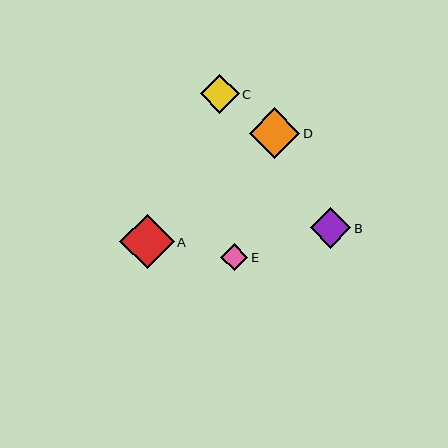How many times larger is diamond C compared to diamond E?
Diamond C is approximately 1.4 times the size of diamond E.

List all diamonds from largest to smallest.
From largest to smallest: A, D, B, C, E.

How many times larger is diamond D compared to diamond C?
Diamond D is approximately 1.3 times the size of diamond C.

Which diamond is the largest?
Diamond A is the largest with a size of approximately 55 pixels.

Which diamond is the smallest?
Diamond E is the smallest with a size of approximately 27 pixels.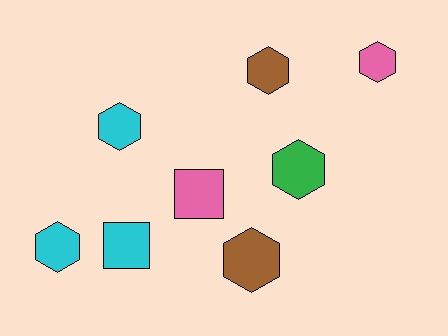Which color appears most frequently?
Cyan, with 3 objects.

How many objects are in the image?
There are 8 objects.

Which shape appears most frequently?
Hexagon, with 6 objects.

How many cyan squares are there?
There is 1 cyan square.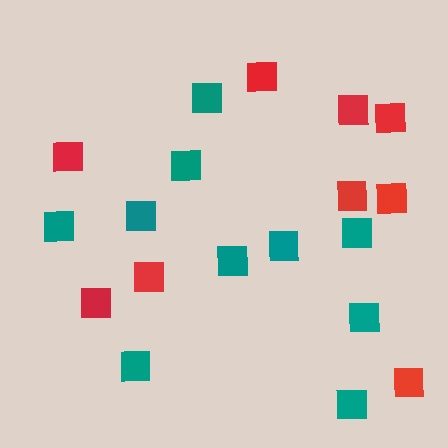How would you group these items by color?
There are 2 groups: one group of teal squares (10) and one group of red squares (9).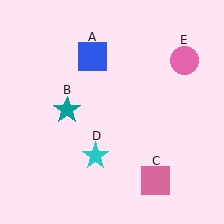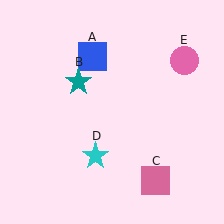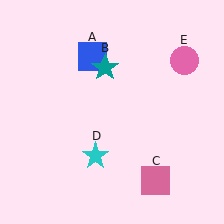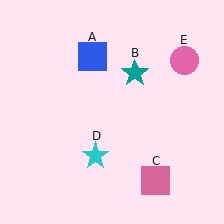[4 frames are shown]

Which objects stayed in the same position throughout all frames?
Blue square (object A) and pink square (object C) and cyan star (object D) and pink circle (object E) remained stationary.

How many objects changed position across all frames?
1 object changed position: teal star (object B).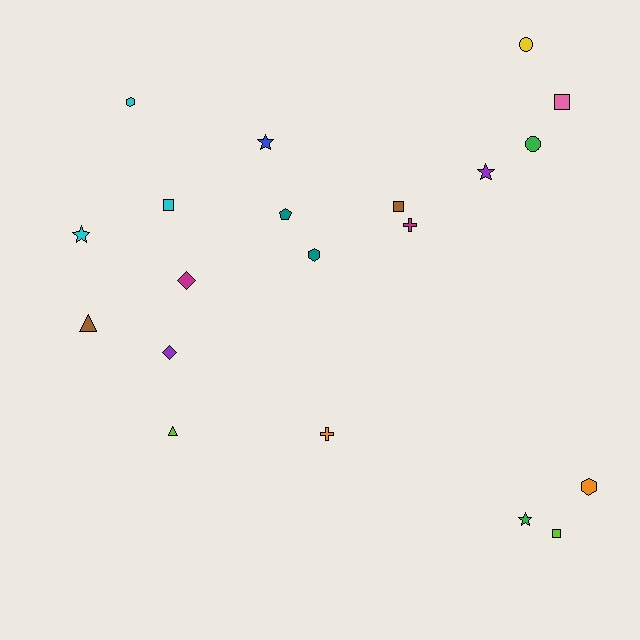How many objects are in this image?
There are 20 objects.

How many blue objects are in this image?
There is 1 blue object.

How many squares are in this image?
There are 4 squares.